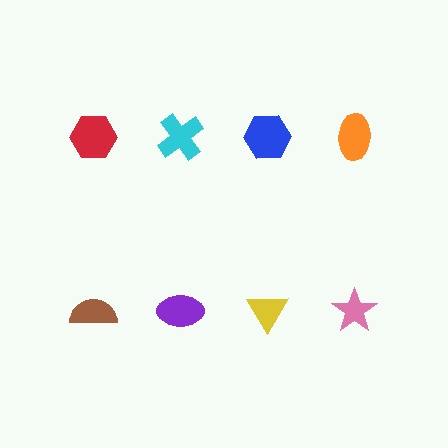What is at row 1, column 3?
A blue hexagon.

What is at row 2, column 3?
A yellow triangle.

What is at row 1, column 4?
An orange ellipse.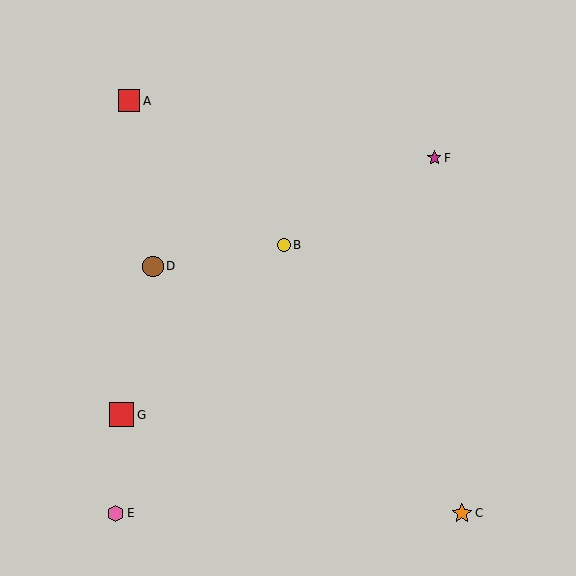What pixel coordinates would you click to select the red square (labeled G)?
Click at (122, 415) to select the red square G.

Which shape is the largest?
The red square (labeled G) is the largest.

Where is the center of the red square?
The center of the red square is at (129, 101).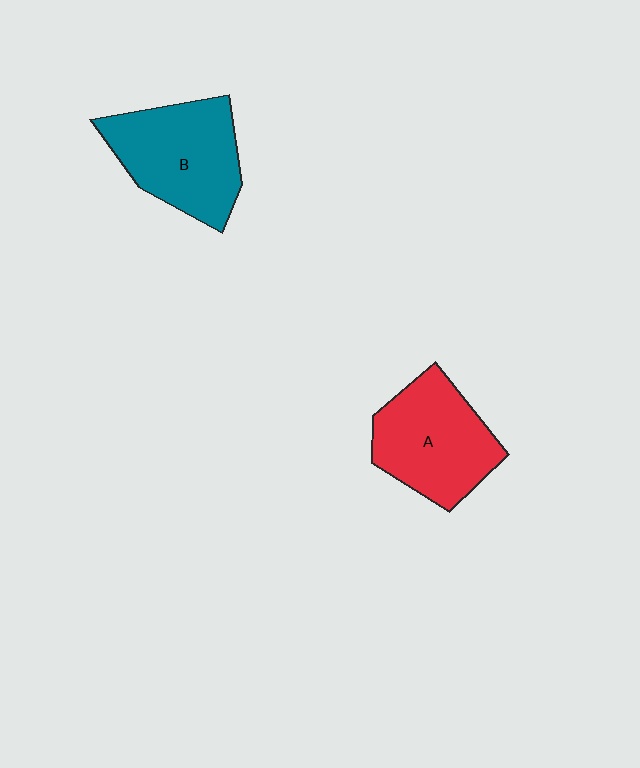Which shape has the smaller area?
Shape A (red).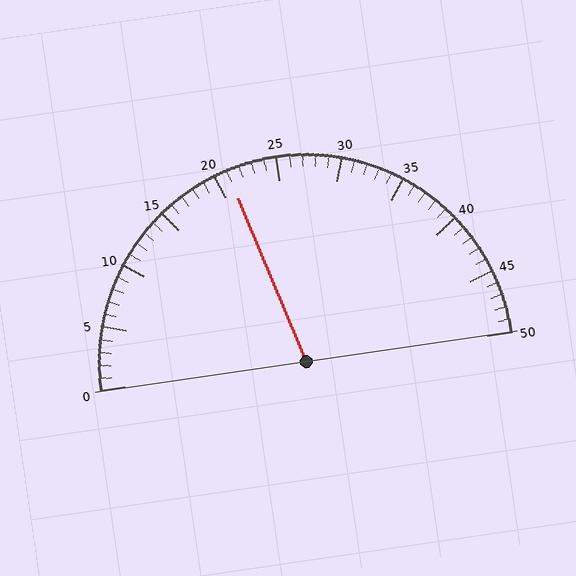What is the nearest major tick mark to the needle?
The nearest major tick mark is 20.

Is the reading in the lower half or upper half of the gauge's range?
The reading is in the lower half of the range (0 to 50).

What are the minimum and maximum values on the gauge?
The gauge ranges from 0 to 50.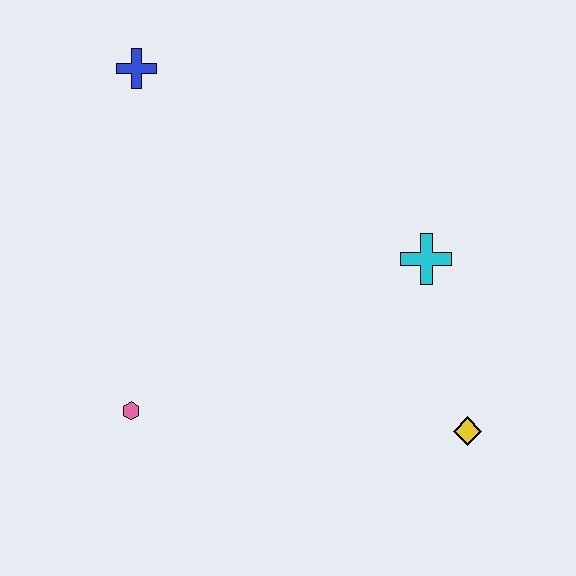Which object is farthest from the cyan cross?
The blue cross is farthest from the cyan cross.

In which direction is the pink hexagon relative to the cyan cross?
The pink hexagon is to the left of the cyan cross.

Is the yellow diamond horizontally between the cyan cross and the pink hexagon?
No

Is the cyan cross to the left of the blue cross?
No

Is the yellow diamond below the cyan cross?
Yes